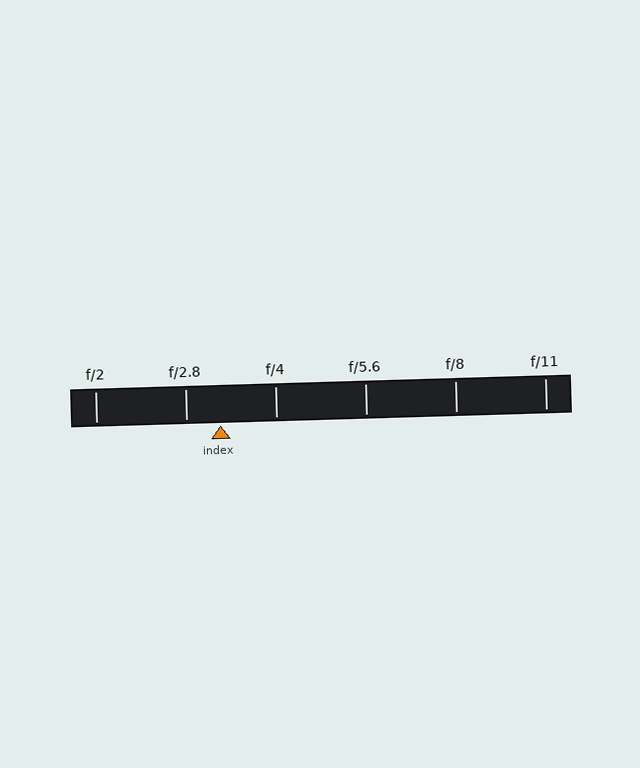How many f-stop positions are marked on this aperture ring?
There are 6 f-stop positions marked.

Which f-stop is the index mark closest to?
The index mark is closest to f/2.8.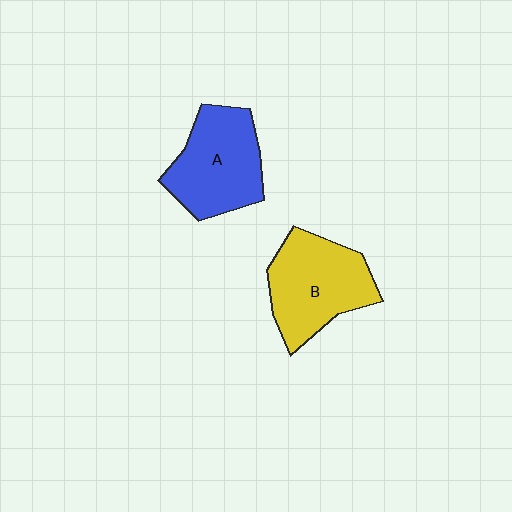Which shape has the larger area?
Shape B (yellow).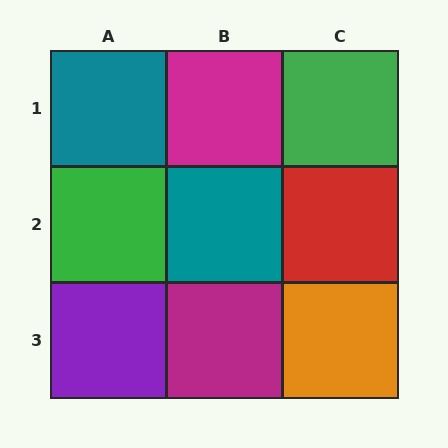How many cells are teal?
2 cells are teal.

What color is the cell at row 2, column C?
Red.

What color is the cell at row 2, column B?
Teal.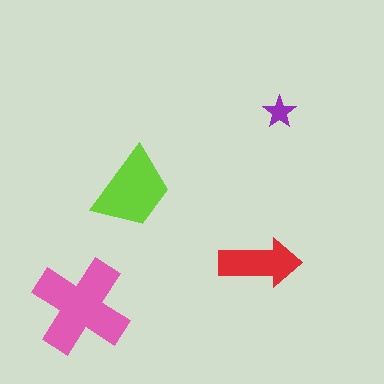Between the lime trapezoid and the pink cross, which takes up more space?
The pink cross.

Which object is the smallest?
The purple star.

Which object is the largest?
The pink cross.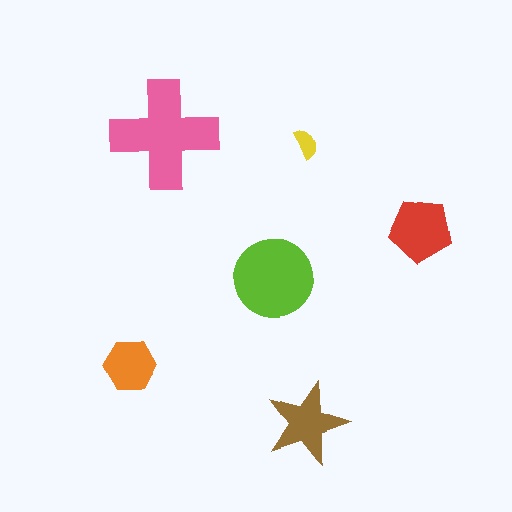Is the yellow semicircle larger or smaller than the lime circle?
Smaller.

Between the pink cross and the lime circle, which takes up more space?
The pink cross.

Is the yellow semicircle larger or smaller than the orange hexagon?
Smaller.